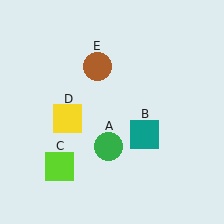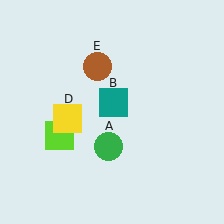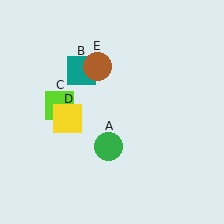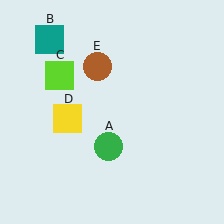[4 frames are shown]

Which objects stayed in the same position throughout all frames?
Green circle (object A) and yellow square (object D) and brown circle (object E) remained stationary.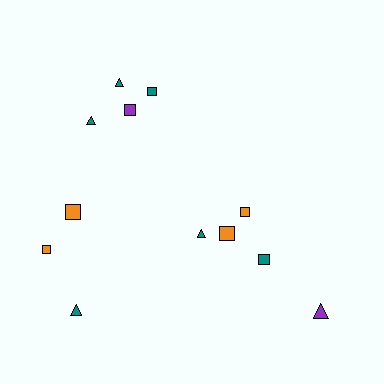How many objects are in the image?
There are 12 objects.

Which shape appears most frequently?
Square, with 7 objects.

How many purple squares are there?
There is 1 purple square.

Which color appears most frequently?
Teal, with 6 objects.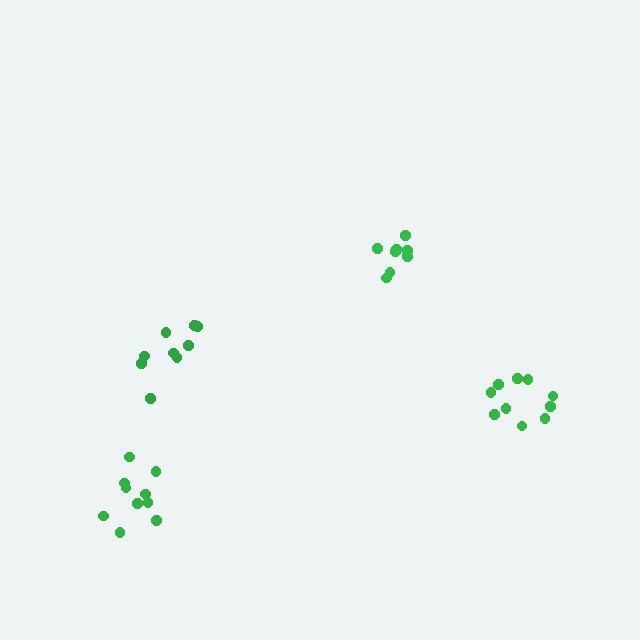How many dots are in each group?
Group 1: 10 dots, Group 2: 8 dots, Group 3: 10 dots, Group 4: 9 dots (37 total).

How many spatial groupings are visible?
There are 4 spatial groupings.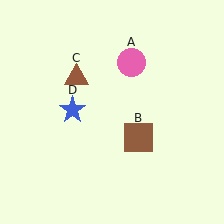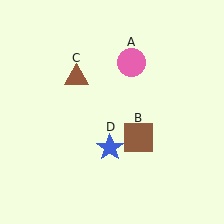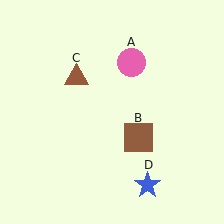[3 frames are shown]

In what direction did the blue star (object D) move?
The blue star (object D) moved down and to the right.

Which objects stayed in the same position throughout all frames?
Pink circle (object A) and brown square (object B) and brown triangle (object C) remained stationary.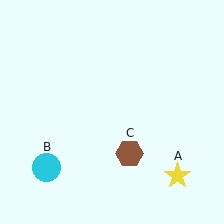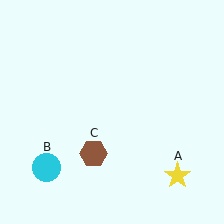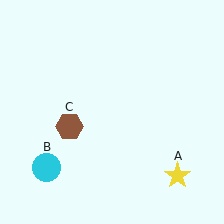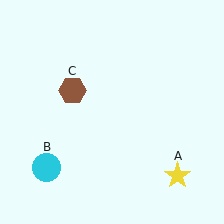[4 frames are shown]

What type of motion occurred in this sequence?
The brown hexagon (object C) rotated clockwise around the center of the scene.